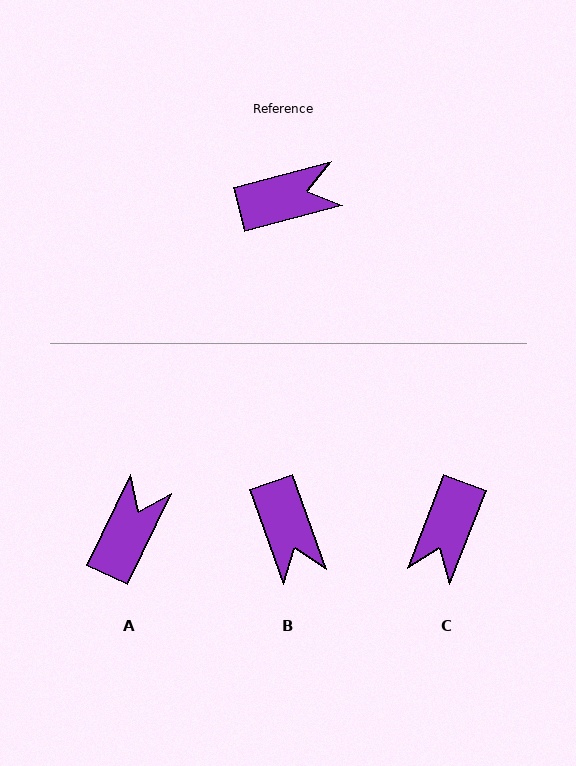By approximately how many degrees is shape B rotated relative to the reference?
Approximately 85 degrees clockwise.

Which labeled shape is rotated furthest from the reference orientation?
C, about 126 degrees away.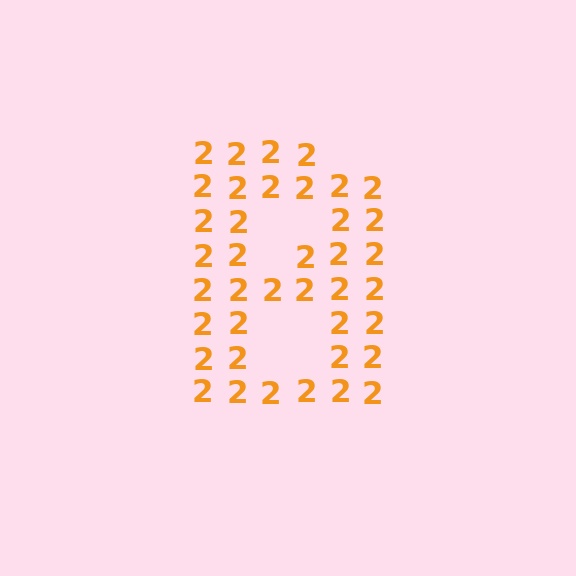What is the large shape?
The large shape is the letter B.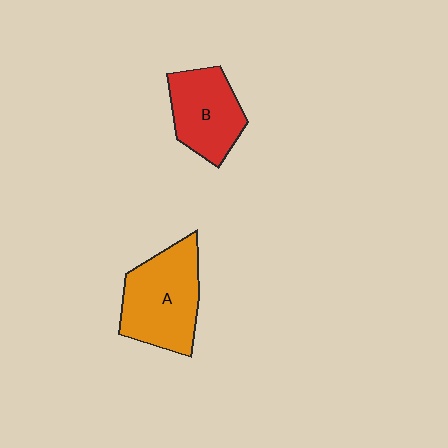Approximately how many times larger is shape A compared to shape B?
Approximately 1.3 times.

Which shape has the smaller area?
Shape B (red).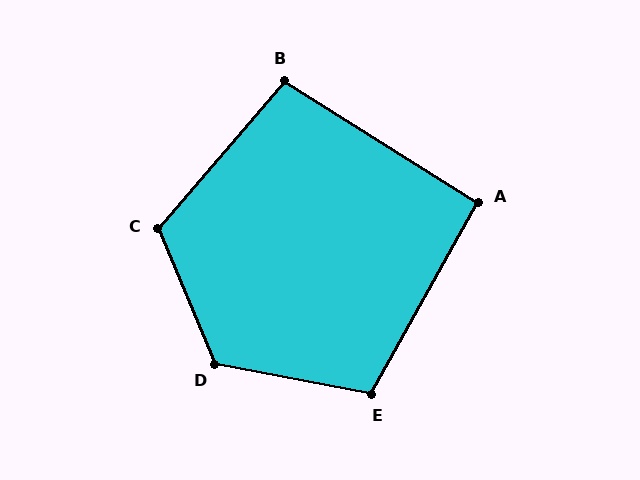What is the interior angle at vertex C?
Approximately 116 degrees (obtuse).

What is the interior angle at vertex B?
Approximately 99 degrees (obtuse).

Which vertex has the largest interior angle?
D, at approximately 124 degrees.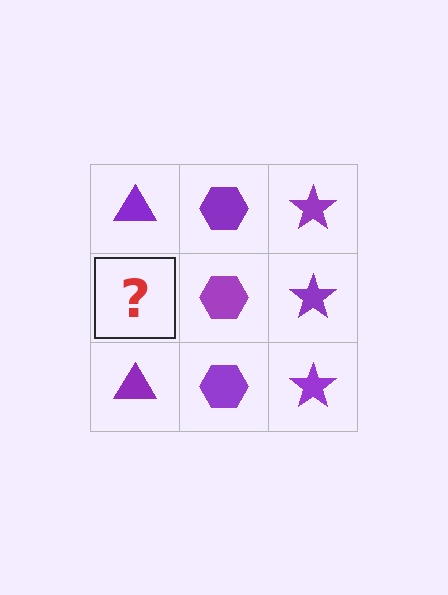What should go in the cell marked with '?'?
The missing cell should contain a purple triangle.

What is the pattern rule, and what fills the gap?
The rule is that each column has a consistent shape. The gap should be filled with a purple triangle.